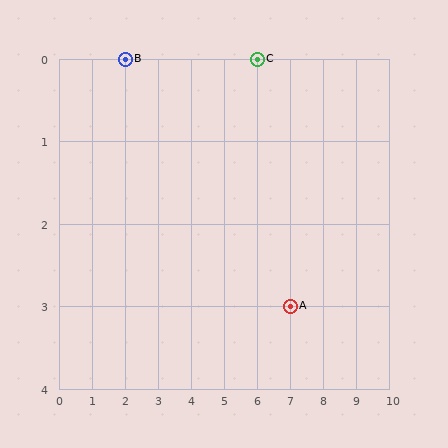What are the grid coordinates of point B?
Point B is at grid coordinates (2, 0).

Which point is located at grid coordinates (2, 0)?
Point B is at (2, 0).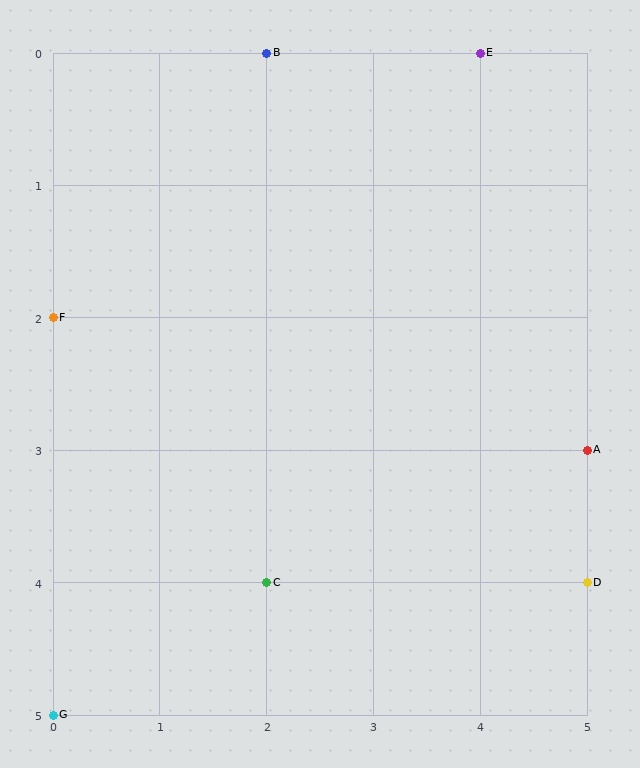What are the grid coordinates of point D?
Point D is at grid coordinates (5, 4).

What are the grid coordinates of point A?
Point A is at grid coordinates (5, 3).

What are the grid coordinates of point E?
Point E is at grid coordinates (4, 0).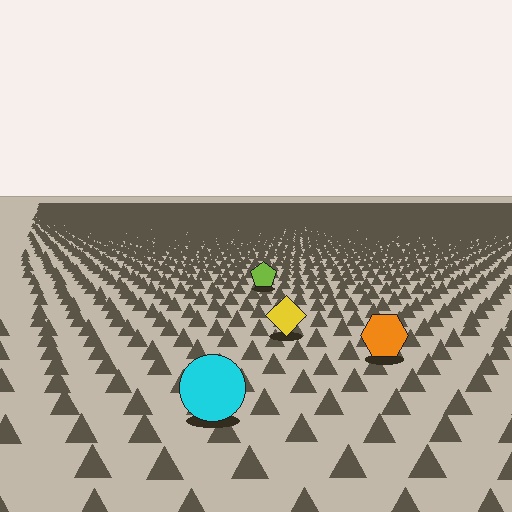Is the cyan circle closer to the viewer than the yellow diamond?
Yes. The cyan circle is closer — you can tell from the texture gradient: the ground texture is coarser near it.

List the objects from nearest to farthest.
From nearest to farthest: the cyan circle, the orange hexagon, the yellow diamond, the lime pentagon.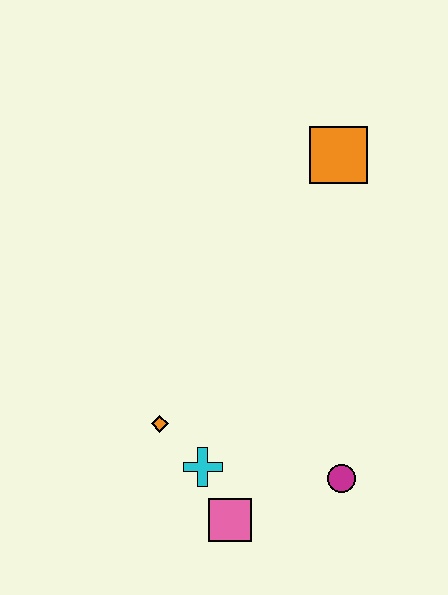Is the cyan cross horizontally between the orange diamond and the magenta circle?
Yes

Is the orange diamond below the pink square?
No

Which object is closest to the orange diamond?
The cyan cross is closest to the orange diamond.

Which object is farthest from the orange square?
The pink square is farthest from the orange square.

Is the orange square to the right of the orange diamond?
Yes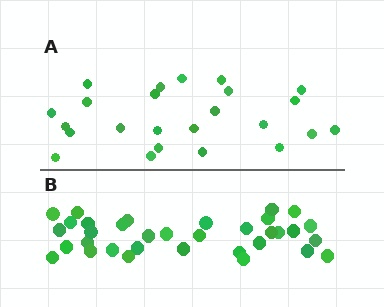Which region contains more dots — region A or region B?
Region B (the bottom region) has more dots.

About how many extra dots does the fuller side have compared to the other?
Region B has roughly 10 or so more dots than region A.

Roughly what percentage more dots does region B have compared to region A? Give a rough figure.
About 40% more.